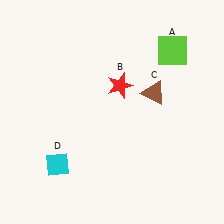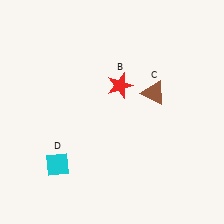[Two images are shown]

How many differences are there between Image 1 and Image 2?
There is 1 difference between the two images.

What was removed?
The lime square (A) was removed in Image 2.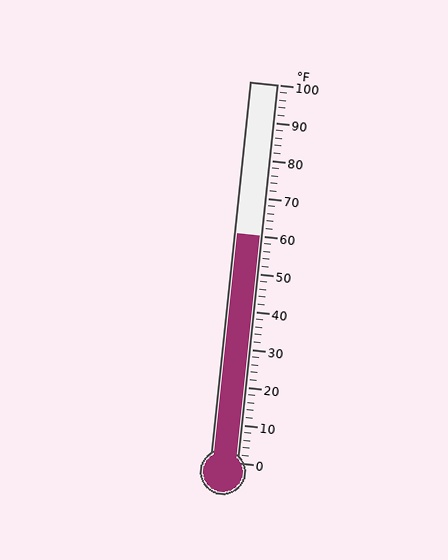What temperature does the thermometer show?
The thermometer shows approximately 60°F.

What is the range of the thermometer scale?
The thermometer scale ranges from 0°F to 100°F.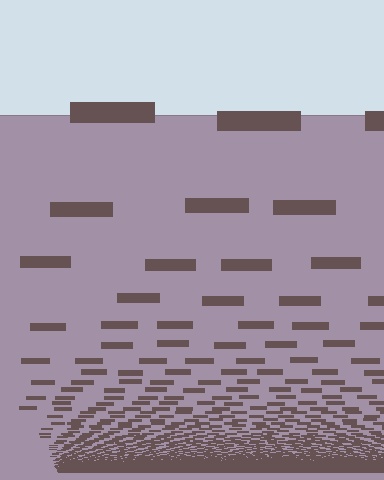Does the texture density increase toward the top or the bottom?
Density increases toward the bottom.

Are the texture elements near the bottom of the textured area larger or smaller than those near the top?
Smaller. The gradient is inverted — elements near the bottom are smaller and denser.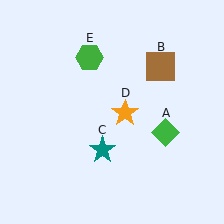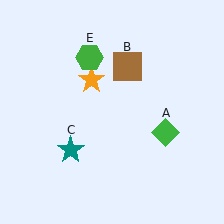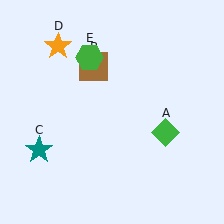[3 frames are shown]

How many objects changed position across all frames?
3 objects changed position: brown square (object B), teal star (object C), orange star (object D).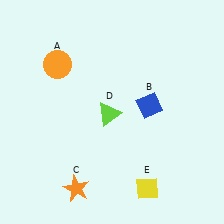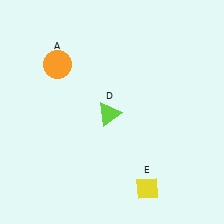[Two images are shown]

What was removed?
The blue diamond (B), the orange star (C) were removed in Image 2.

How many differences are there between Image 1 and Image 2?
There are 2 differences between the two images.